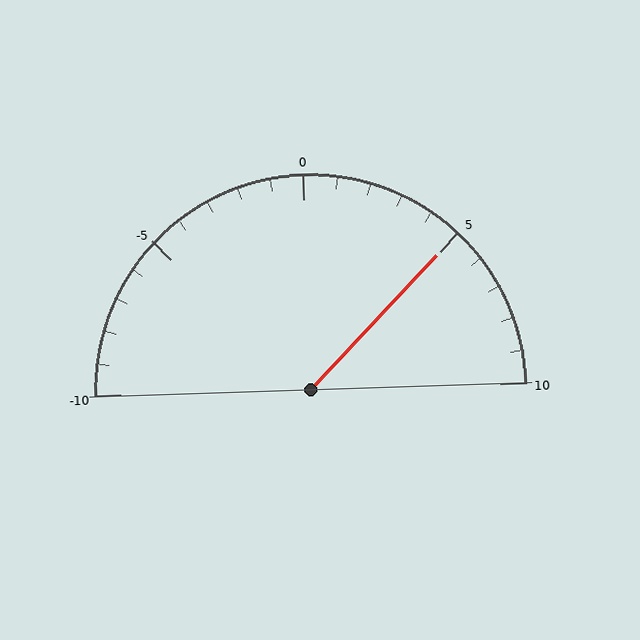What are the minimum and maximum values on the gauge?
The gauge ranges from -10 to 10.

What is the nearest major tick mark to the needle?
The nearest major tick mark is 5.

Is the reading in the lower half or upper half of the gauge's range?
The reading is in the upper half of the range (-10 to 10).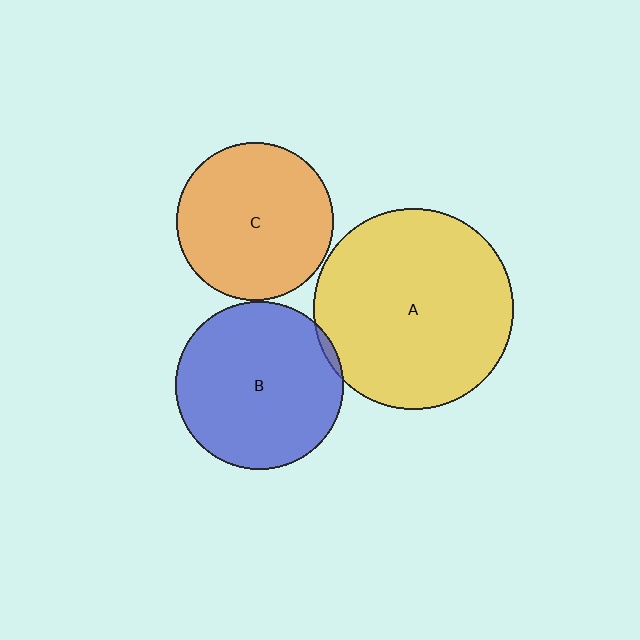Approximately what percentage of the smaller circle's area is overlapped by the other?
Approximately 5%.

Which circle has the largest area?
Circle A (yellow).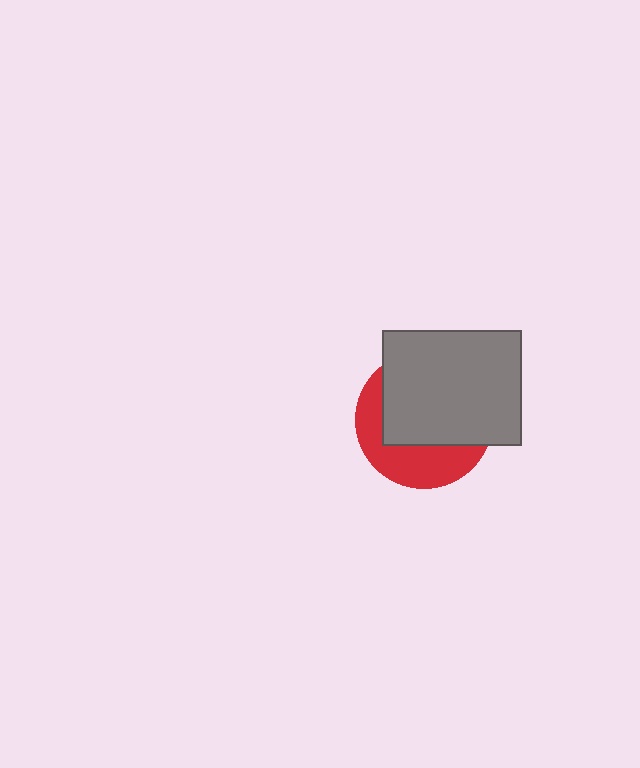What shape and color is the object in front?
The object in front is a gray rectangle.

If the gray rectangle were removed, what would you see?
You would see the complete red circle.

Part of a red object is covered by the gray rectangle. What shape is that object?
It is a circle.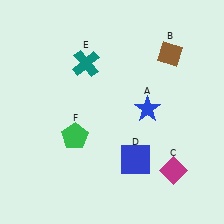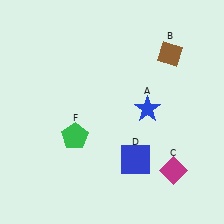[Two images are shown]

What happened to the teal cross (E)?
The teal cross (E) was removed in Image 2. It was in the top-left area of Image 1.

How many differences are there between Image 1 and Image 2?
There is 1 difference between the two images.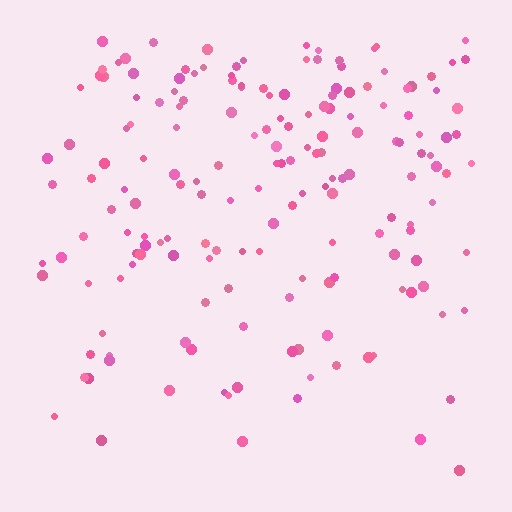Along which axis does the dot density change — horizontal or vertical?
Vertical.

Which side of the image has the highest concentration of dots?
The top.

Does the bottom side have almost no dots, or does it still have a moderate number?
Still a moderate number, just noticeably fewer than the top.